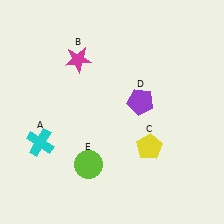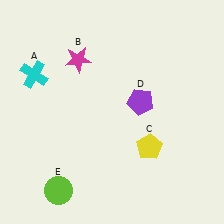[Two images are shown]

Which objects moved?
The objects that moved are: the cyan cross (A), the lime circle (E).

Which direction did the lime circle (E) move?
The lime circle (E) moved left.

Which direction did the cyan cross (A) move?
The cyan cross (A) moved up.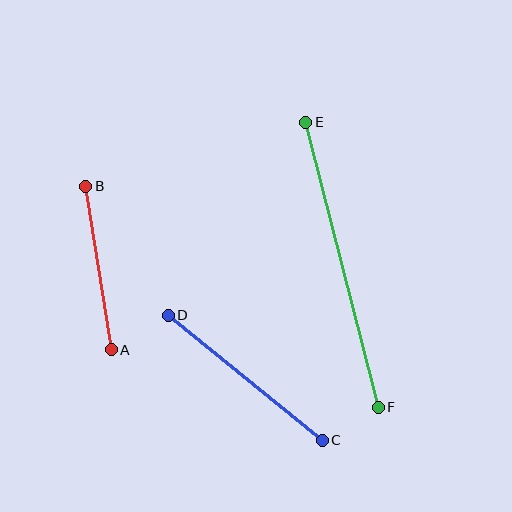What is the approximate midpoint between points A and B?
The midpoint is at approximately (99, 268) pixels.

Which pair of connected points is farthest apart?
Points E and F are farthest apart.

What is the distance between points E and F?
The distance is approximately 294 pixels.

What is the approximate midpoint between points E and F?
The midpoint is at approximately (342, 265) pixels.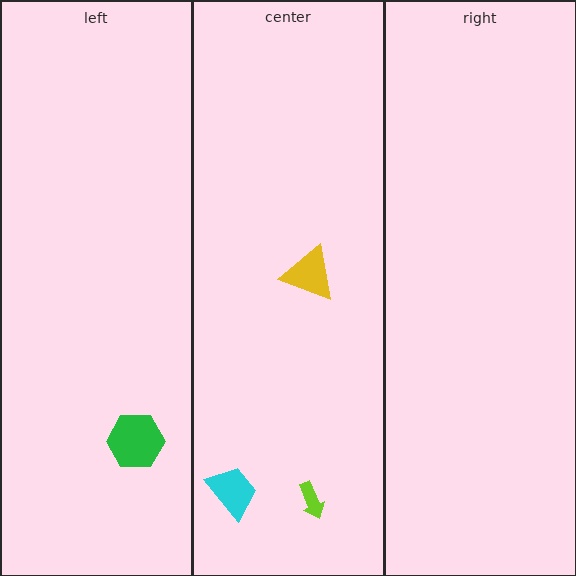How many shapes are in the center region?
3.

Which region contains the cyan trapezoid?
The center region.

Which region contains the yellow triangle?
The center region.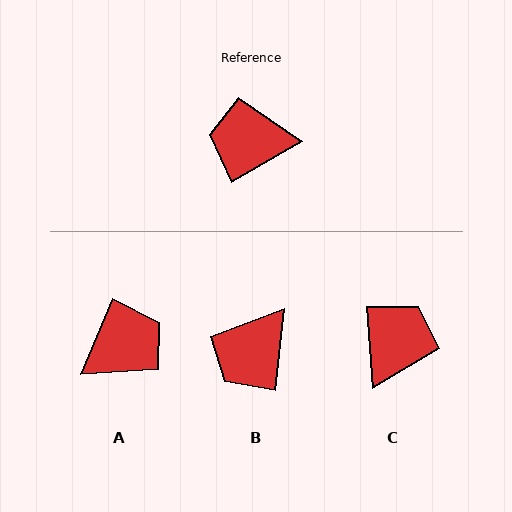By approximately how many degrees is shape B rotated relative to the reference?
Approximately 55 degrees counter-clockwise.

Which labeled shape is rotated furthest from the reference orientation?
A, about 142 degrees away.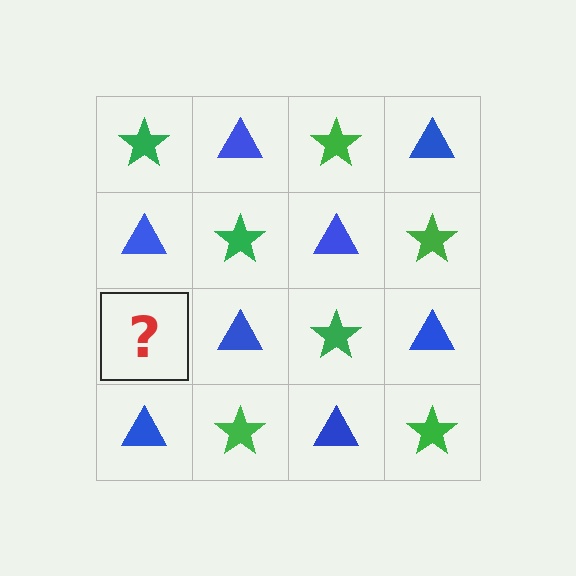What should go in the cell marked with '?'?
The missing cell should contain a green star.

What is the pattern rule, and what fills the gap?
The rule is that it alternates green star and blue triangle in a checkerboard pattern. The gap should be filled with a green star.